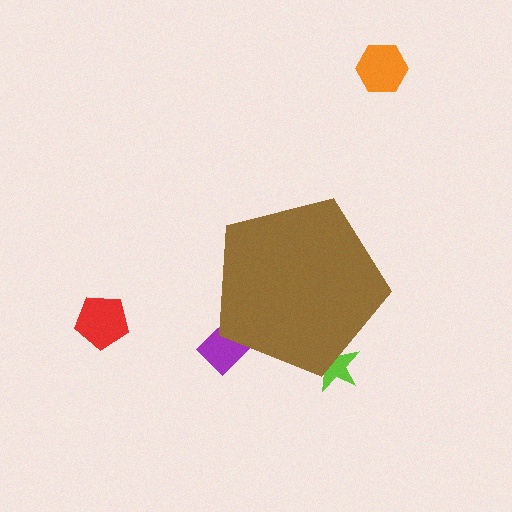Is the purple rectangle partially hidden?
Yes, the purple rectangle is partially hidden behind the brown pentagon.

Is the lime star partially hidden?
Yes, the lime star is partially hidden behind the brown pentagon.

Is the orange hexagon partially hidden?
No, the orange hexagon is fully visible.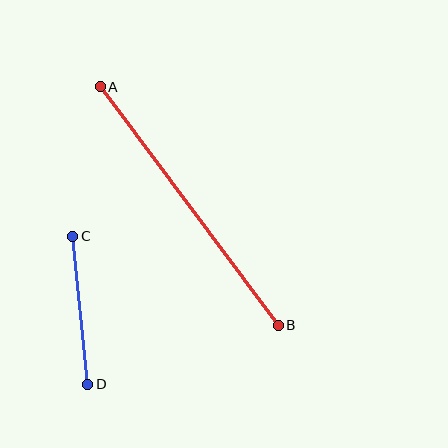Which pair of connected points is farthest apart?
Points A and B are farthest apart.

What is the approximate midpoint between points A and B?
The midpoint is at approximately (189, 206) pixels.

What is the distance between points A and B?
The distance is approximately 297 pixels.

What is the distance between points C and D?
The distance is approximately 149 pixels.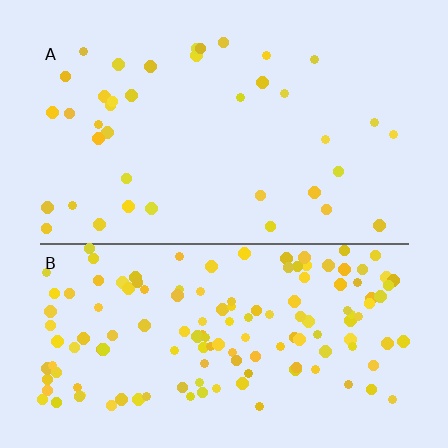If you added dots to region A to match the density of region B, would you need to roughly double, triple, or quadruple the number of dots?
Approximately quadruple.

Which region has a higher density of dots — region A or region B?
B (the bottom).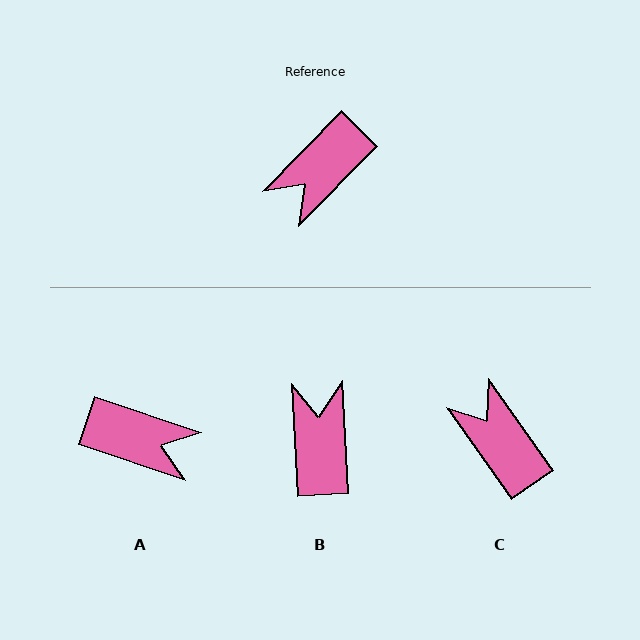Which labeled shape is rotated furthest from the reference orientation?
B, about 132 degrees away.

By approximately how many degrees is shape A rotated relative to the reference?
Approximately 116 degrees counter-clockwise.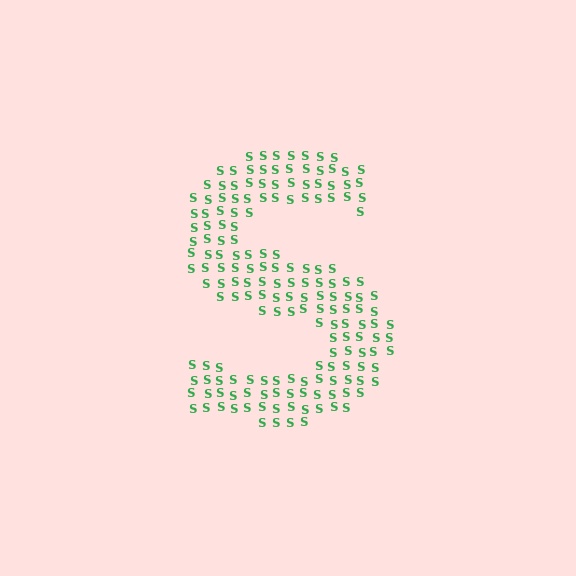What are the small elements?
The small elements are letter S's.